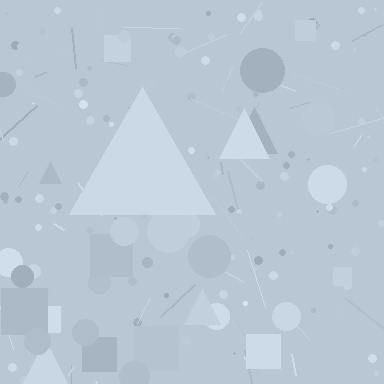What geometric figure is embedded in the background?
A triangle is embedded in the background.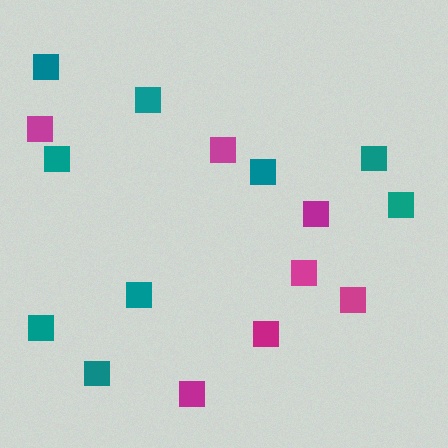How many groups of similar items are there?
There are 2 groups: one group of teal squares (9) and one group of magenta squares (7).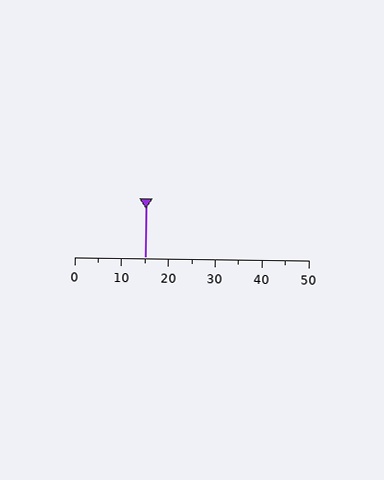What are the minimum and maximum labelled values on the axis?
The axis runs from 0 to 50.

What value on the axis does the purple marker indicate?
The marker indicates approximately 15.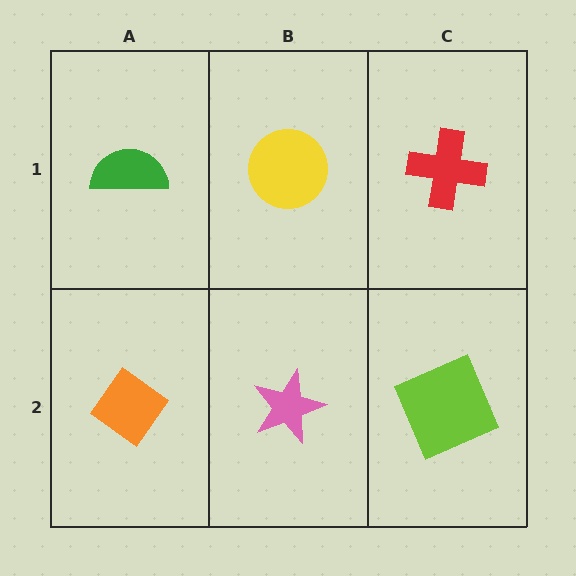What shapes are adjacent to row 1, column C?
A lime square (row 2, column C), a yellow circle (row 1, column B).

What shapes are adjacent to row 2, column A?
A green semicircle (row 1, column A), a pink star (row 2, column B).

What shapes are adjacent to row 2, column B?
A yellow circle (row 1, column B), an orange diamond (row 2, column A), a lime square (row 2, column C).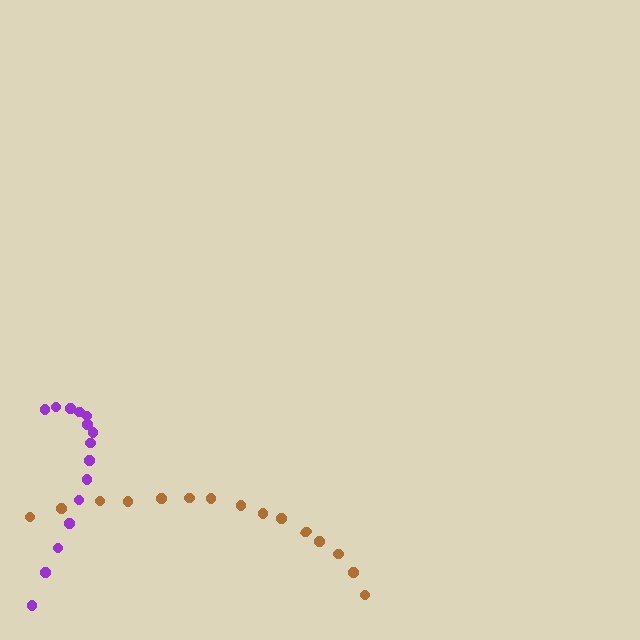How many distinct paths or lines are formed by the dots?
There are 2 distinct paths.